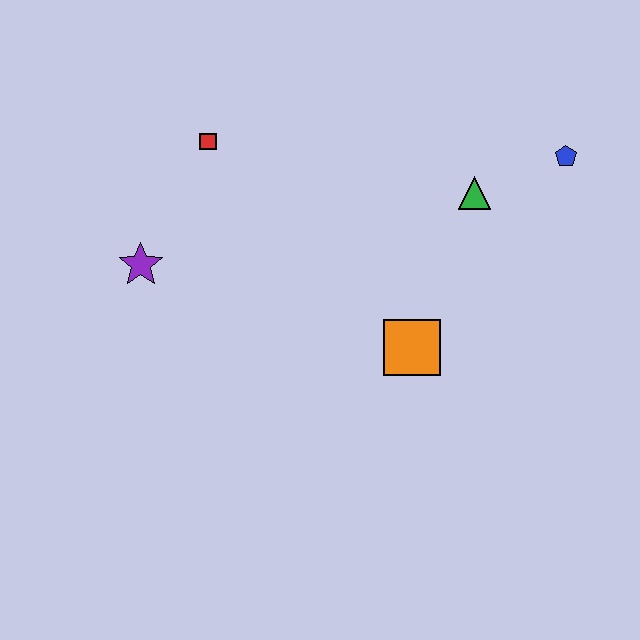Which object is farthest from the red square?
The blue pentagon is farthest from the red square.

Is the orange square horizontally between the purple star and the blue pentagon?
Yes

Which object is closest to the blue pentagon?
The green triangle is closest to the blue pentagon.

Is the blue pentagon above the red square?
No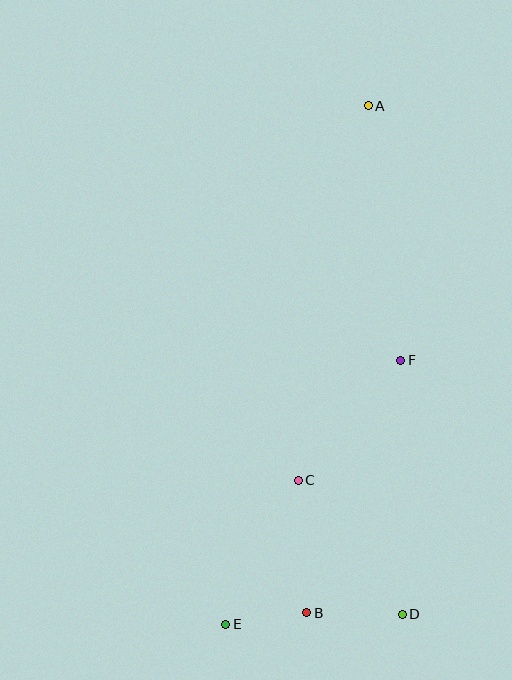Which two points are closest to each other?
Points B and E are closest to each other.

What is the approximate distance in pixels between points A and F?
The distance between A and F is approximately 256 pixels.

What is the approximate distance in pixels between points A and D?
The distance between A and D is approximately 510 pixels.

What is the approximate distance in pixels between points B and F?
The distance between B and F is approximately 270 pixels.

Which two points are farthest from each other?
Points A and E are farthest from each other.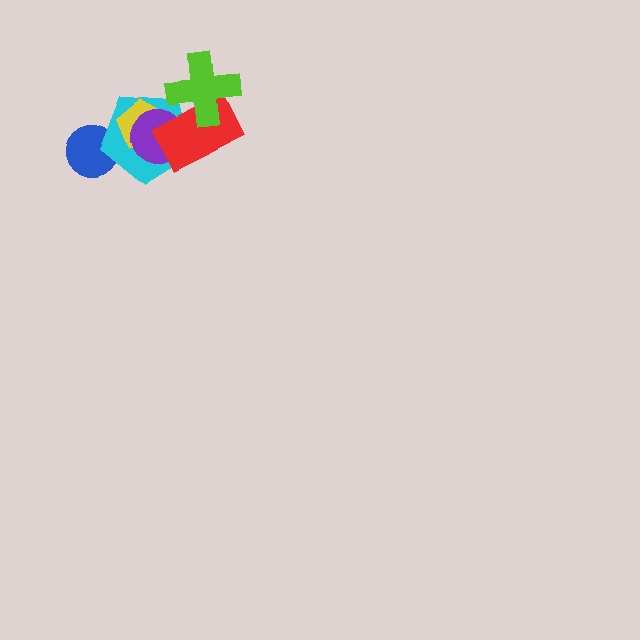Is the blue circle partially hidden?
Yes, it is partially covered by another shape.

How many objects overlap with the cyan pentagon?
5 objects overlap with the cyan pentagon.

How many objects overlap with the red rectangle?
4 objects overlap with the red rectangle.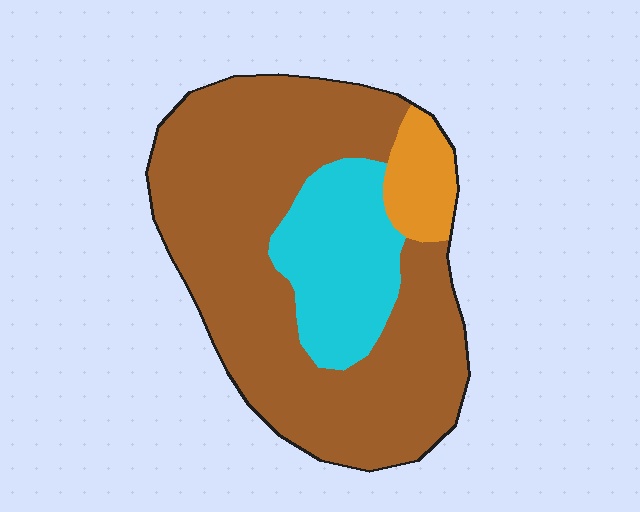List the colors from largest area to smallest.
From largest to smallest: brown, cyan, orange.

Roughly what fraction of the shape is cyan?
Cyan covers about 20% of the shape.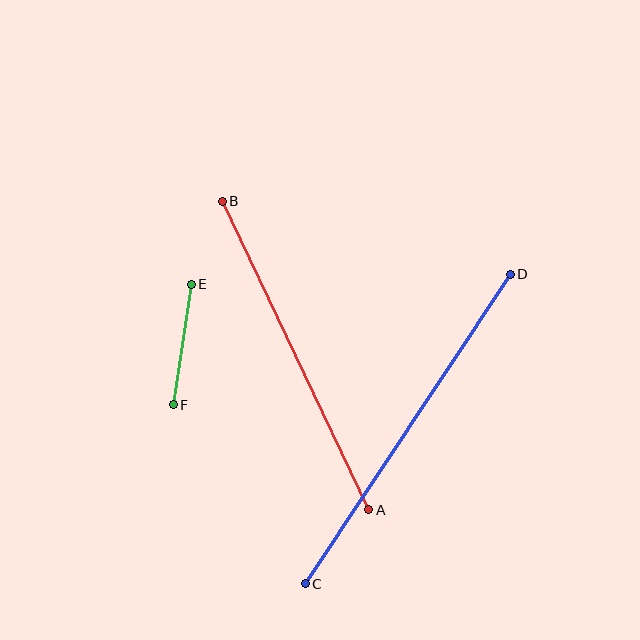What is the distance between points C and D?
The distance is approximately 371 pixels.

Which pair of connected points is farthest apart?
Points C and D are farthest apart.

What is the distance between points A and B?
The distance is approximately 341 pixels.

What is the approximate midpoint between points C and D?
The midpoint is at approximately (408, 429) pixels.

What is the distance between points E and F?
The distance is approximately 121 pixels.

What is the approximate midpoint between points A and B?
The midpoint is at approximately (296, 356) pixels.